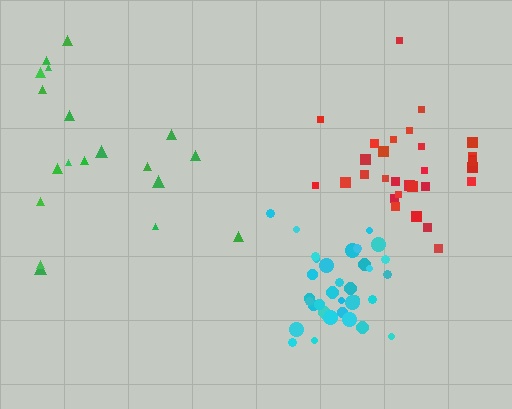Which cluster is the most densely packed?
Cyan.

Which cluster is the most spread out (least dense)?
Green.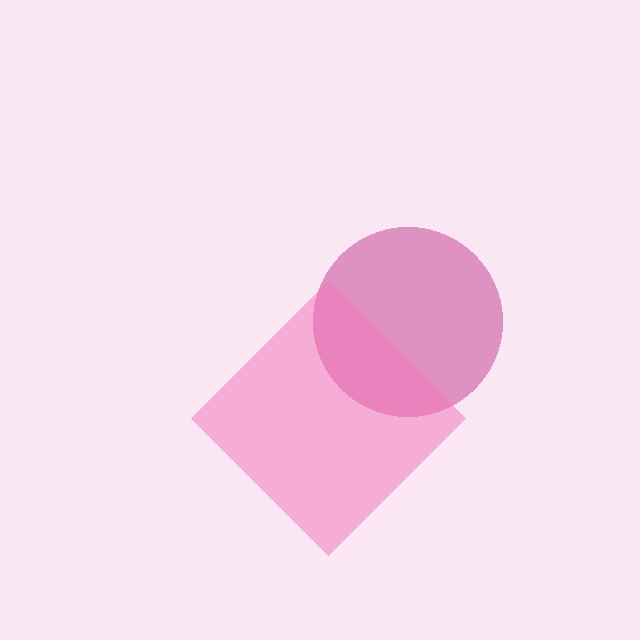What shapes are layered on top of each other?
The layered shapes are: a magenta circle, a pink diamond.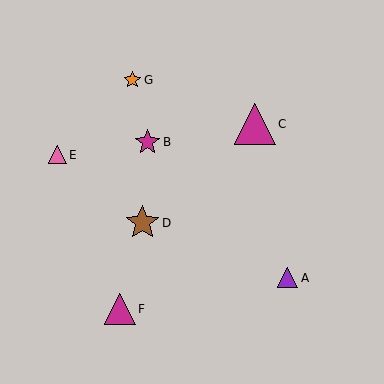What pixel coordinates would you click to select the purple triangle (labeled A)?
Click at (288, 278) to select the purple triangle A.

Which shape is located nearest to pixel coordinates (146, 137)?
The magenta star (labeled B) at (147, 142) is nearest to that location.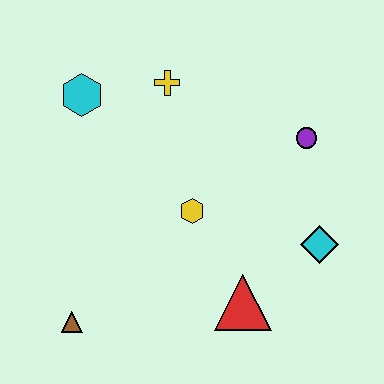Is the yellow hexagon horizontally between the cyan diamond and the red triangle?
No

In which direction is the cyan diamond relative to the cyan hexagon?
The cyan diamond is to the right of the cyan hexagon.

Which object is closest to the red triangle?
The cyan diamond is closest to the red triangle.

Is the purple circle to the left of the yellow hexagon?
No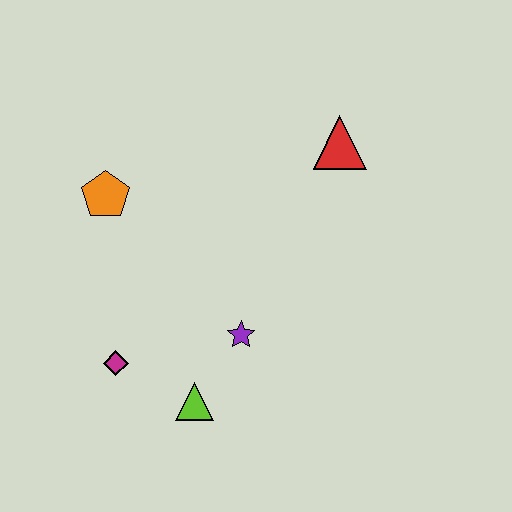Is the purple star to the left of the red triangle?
Yes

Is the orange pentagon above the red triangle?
No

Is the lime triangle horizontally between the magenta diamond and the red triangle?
Yes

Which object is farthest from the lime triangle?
The red triangle is farthest from the lime triangle.